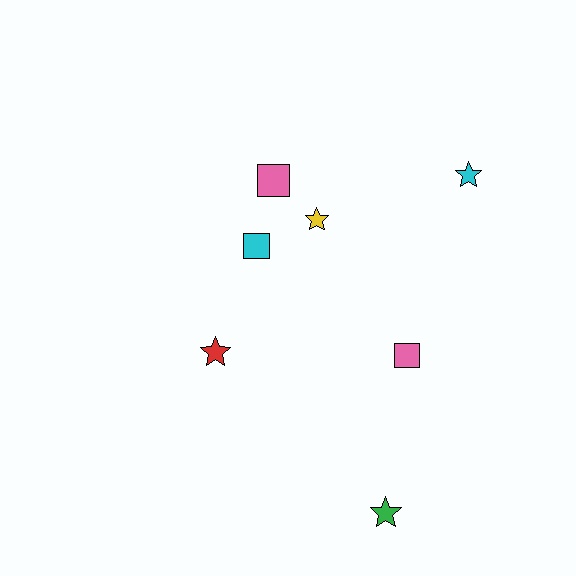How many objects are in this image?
There are 7 objects.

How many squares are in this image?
There are 3 squares.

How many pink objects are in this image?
There are 2 pink objects.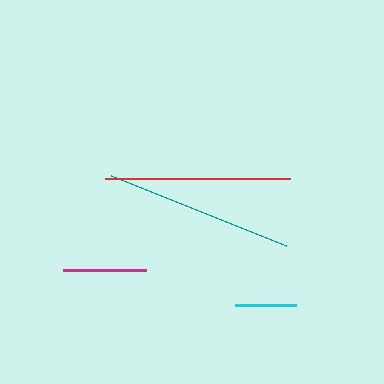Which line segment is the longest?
The teal line is the longest at approximately 188 pixels.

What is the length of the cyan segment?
The cyan segment is approximately 62 pixels long.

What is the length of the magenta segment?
The magenta segment is approximately 83 pixels long.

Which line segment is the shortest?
The cyan line is the shortest at approximately 62 pixels.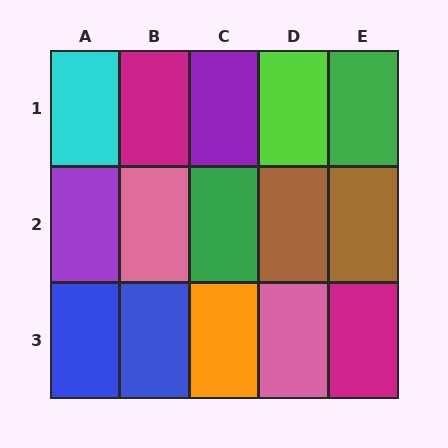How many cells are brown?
2 cells are brown.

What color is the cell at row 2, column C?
Green.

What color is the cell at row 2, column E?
Brown.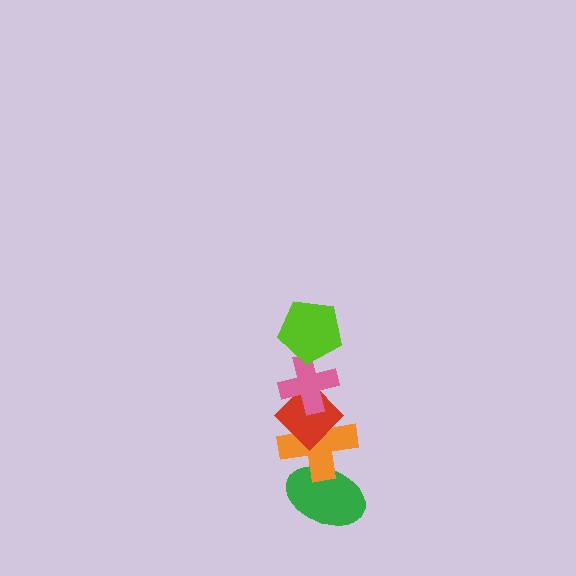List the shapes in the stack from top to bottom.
From top to bottom: the lime pentagon, the pink cross, the red diamond, the orange cross, the green ellipse.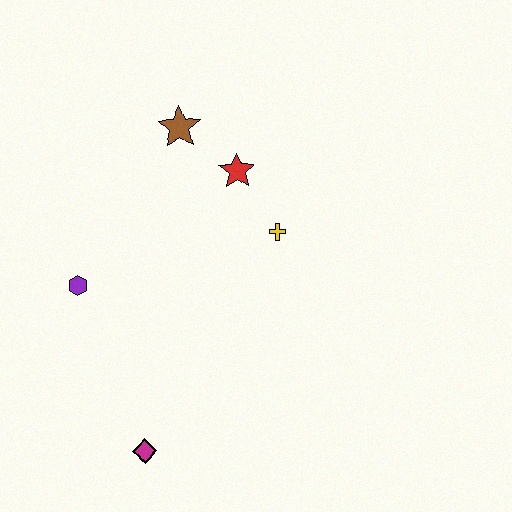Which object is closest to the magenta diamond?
The purple hexagon is closest to the magenta diamond.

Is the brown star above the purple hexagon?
Yes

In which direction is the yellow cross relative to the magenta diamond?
The yellow cross is above the magenta diamond.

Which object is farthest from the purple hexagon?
The yellow cross is farthest from the purple hexagon.